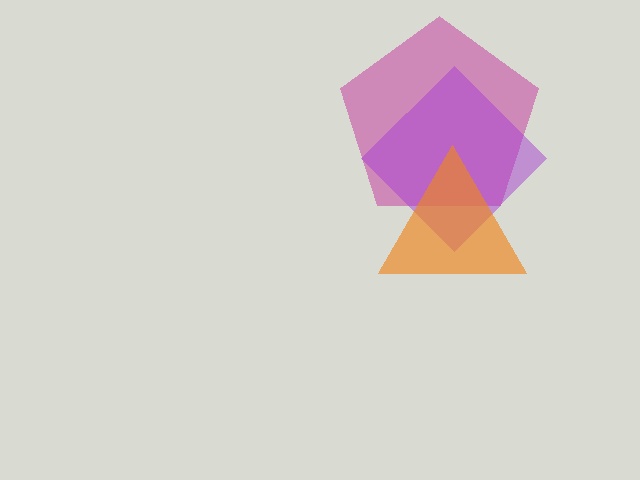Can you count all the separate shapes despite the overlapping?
Yes, there are 3 separate shapes.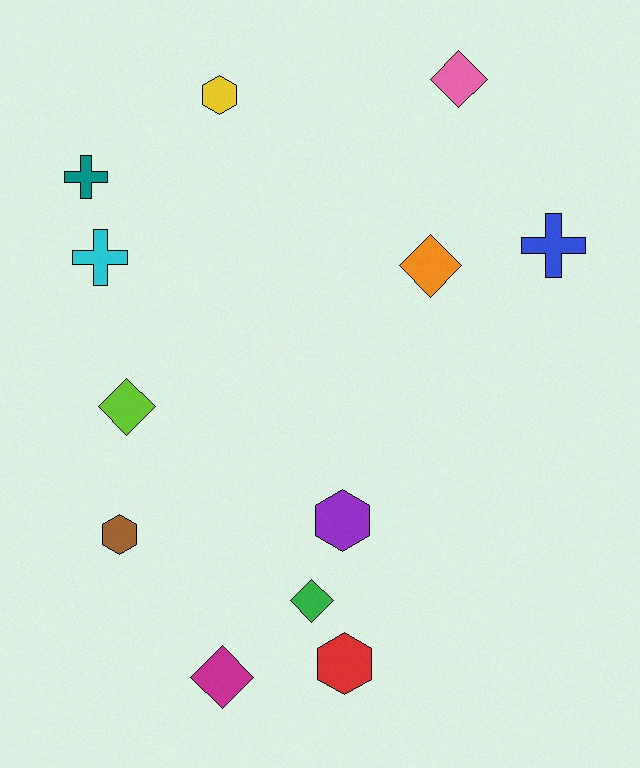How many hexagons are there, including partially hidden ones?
There are 4 hexagons.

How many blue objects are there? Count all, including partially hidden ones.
There is 1 blue object.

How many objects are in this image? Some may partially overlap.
There are 12 objects.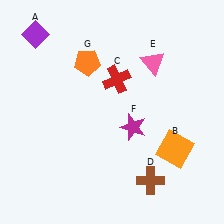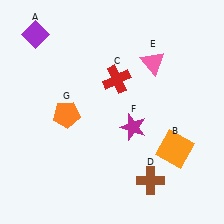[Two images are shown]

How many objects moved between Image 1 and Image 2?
1 object moved between the two images.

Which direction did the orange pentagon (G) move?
The orange pentagon (G) moved down.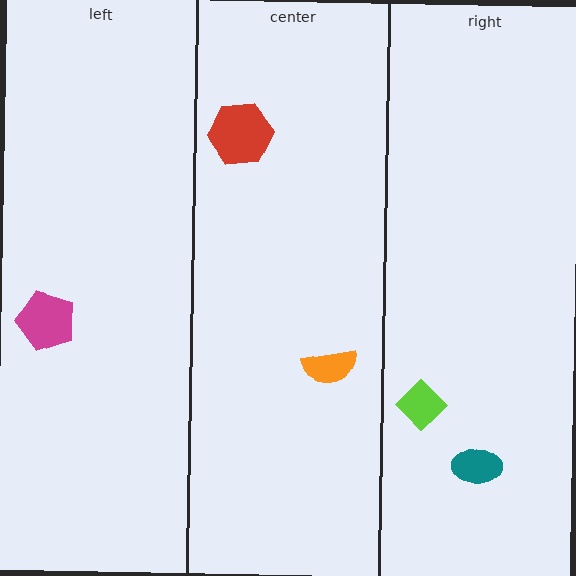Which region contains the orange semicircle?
The center region.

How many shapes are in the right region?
2.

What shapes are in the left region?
The magenta pentagon.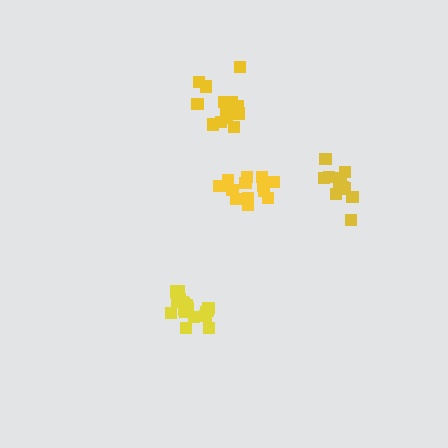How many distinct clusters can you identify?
There are 4 distinct clusters.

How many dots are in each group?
Group 1: 13 dots, Group 2: 18 dots, Group 3: 13 dots, Group 4: 12 dots (56 total).